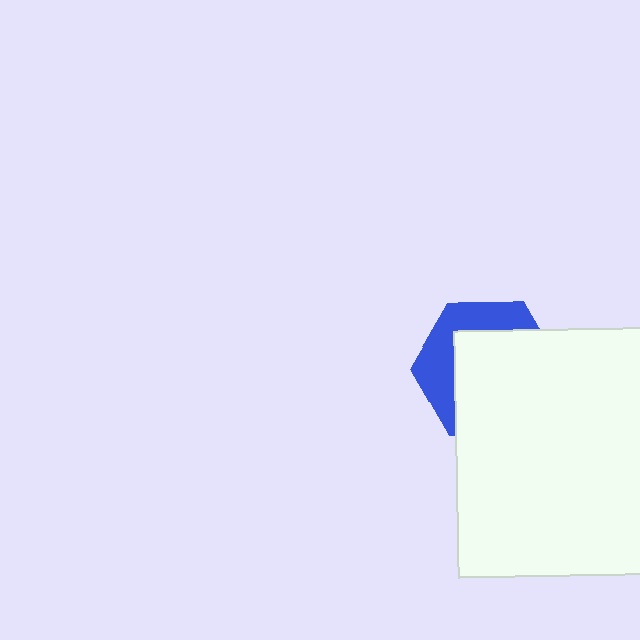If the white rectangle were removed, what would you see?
You would see the complete blue hexagon.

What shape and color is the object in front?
The object in front is a white rectangle.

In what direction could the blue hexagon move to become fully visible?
The blue hexagon could move toward the upper-left. That would shift it out from behind the white rectangle entirely.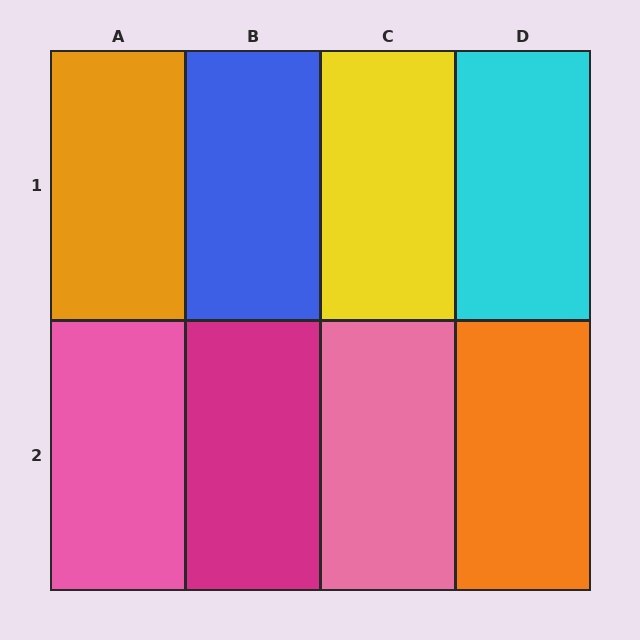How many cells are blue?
1 cell is blue.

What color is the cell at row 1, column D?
Cyan.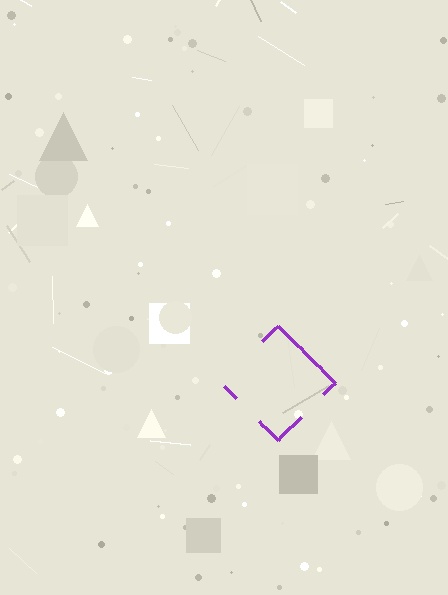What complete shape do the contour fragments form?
The contour fragments form a diamond.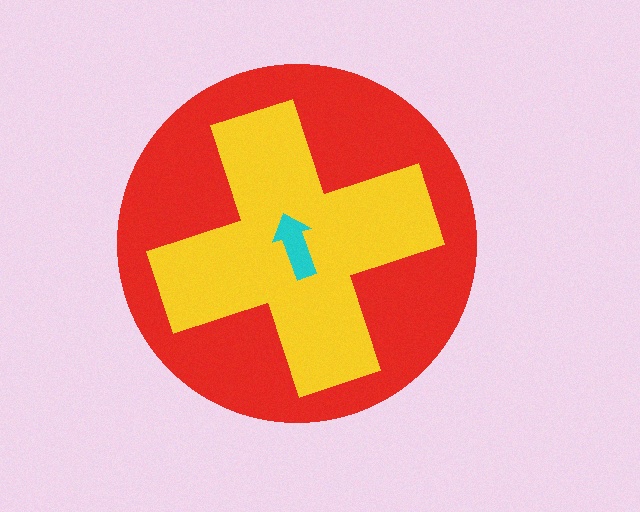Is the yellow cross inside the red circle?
Yes.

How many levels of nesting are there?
3.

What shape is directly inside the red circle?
The yellow cross.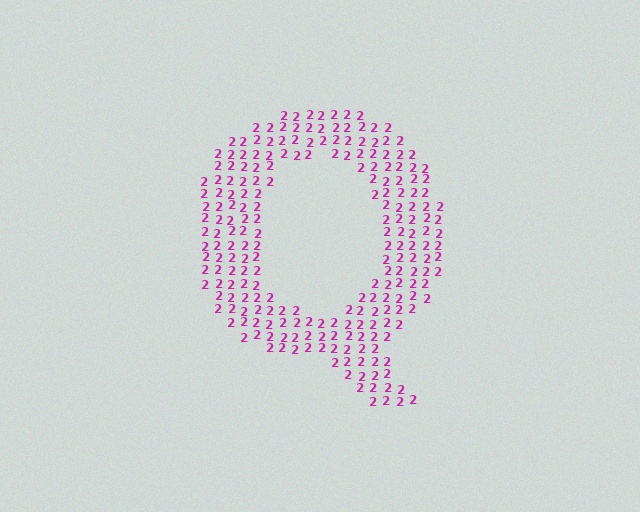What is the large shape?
The large shape is the letter Q.